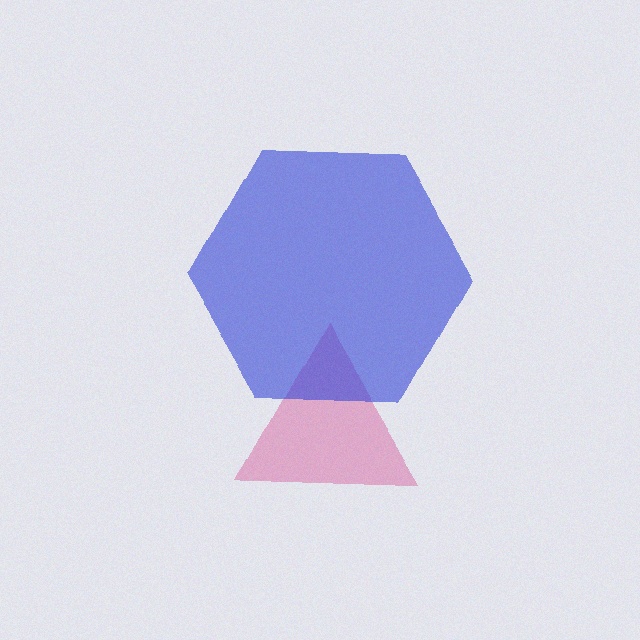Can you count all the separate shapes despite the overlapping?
Yes, there are 2 separate shapes.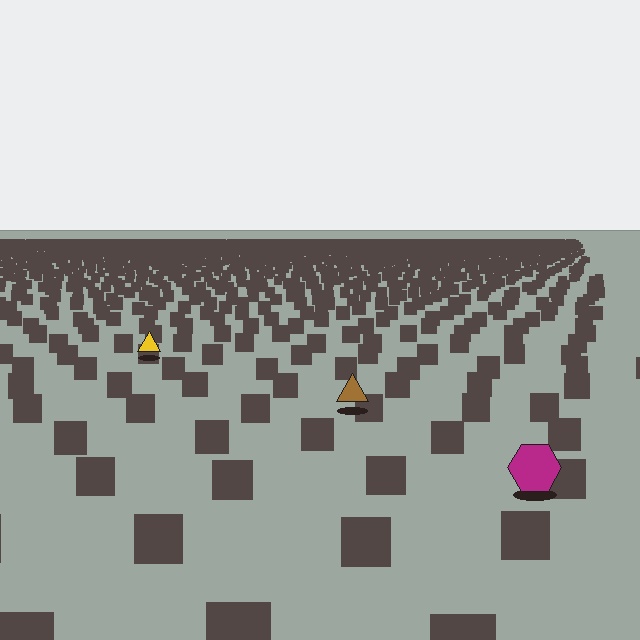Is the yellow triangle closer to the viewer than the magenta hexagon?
No. The magenta hexagon is closer — you can tell from the texture gradient: the ground texture is coarser near it.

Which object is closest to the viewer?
The magenta hexagon is closest. The texture marks near it are larger and more spread out.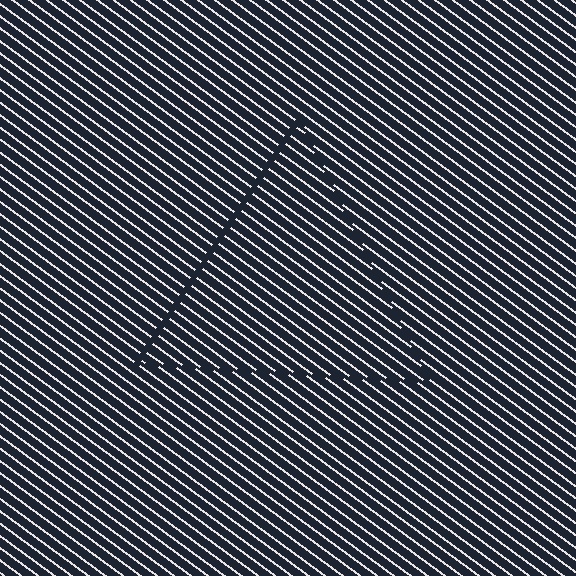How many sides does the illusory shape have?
3 sides — the line-ends trace a triangle.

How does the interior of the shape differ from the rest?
The interior of the shape contains the same grating, shifted by half a period — the contour is defined by the phase discontinuity where line-ends from the inner and outer gratings abut.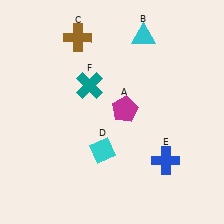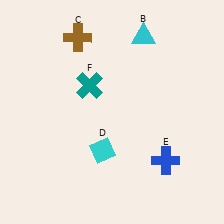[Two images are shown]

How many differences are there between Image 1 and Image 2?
There is 1 difference between the two images.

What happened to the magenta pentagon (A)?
The magenta pentagon (A) was removed in Image 2. It was in the top-right area of Image 1.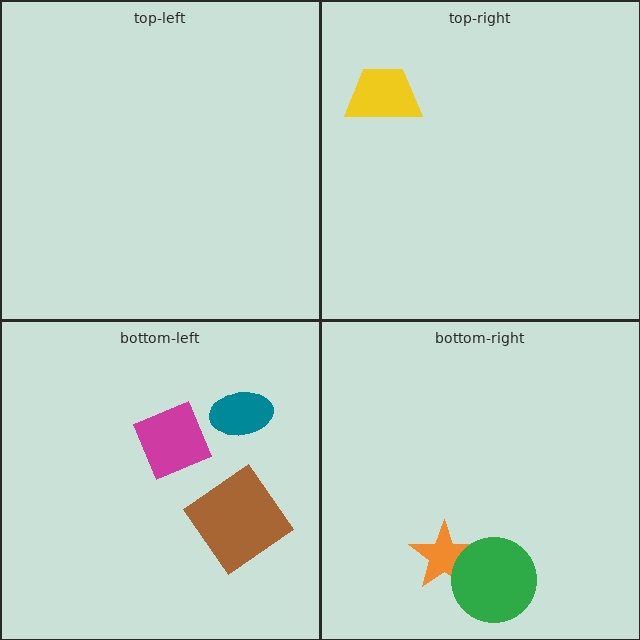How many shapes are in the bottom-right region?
2.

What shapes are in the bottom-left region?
The magenta diamond, the teal ellipse, the brown diamond.